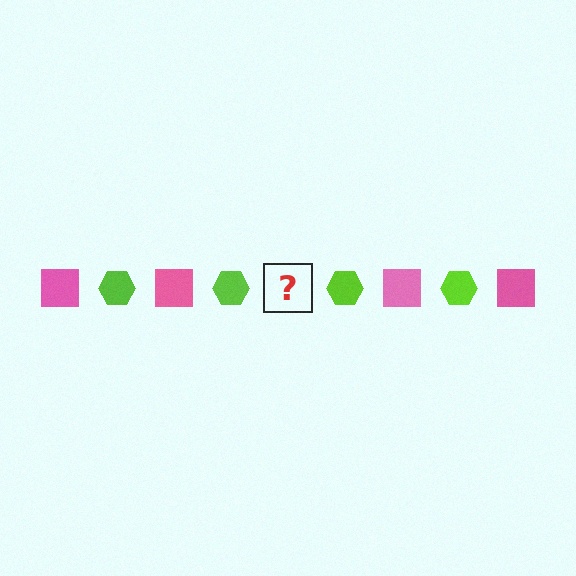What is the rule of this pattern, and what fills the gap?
The rule is that the pattern alternates between pink square and lime hexagon. The gap should be filled with a pink square.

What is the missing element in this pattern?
The missing element is a pink square.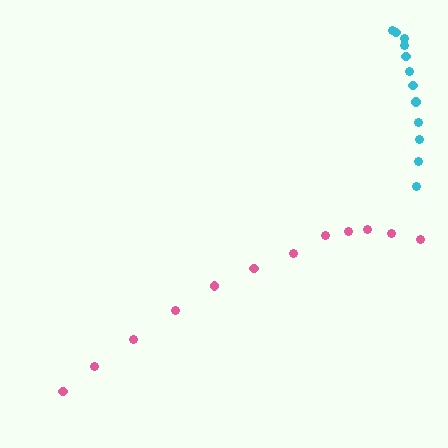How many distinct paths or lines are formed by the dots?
There are 2 distinct paths.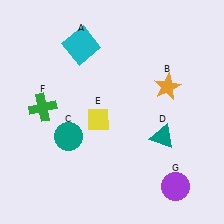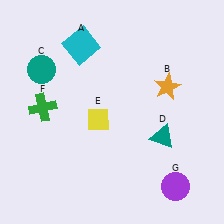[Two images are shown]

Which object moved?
The teal circle (C) moved up.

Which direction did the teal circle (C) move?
The teal circle (C) moved up.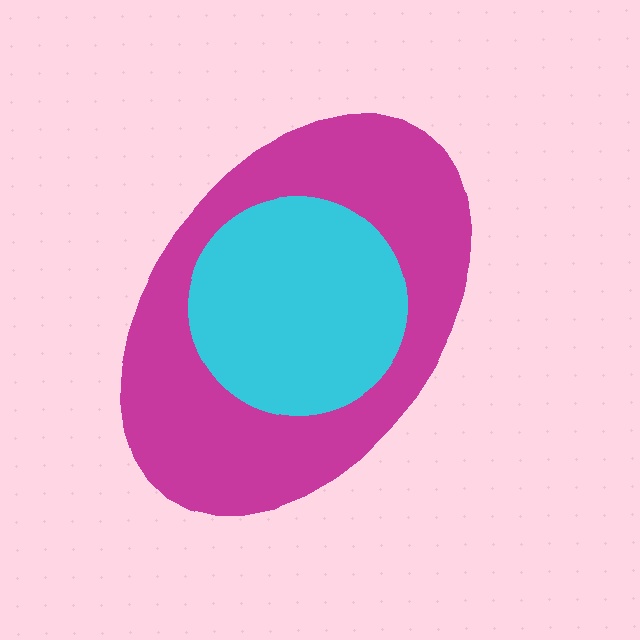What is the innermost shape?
The cyan circle.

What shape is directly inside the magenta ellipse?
The cyan circle.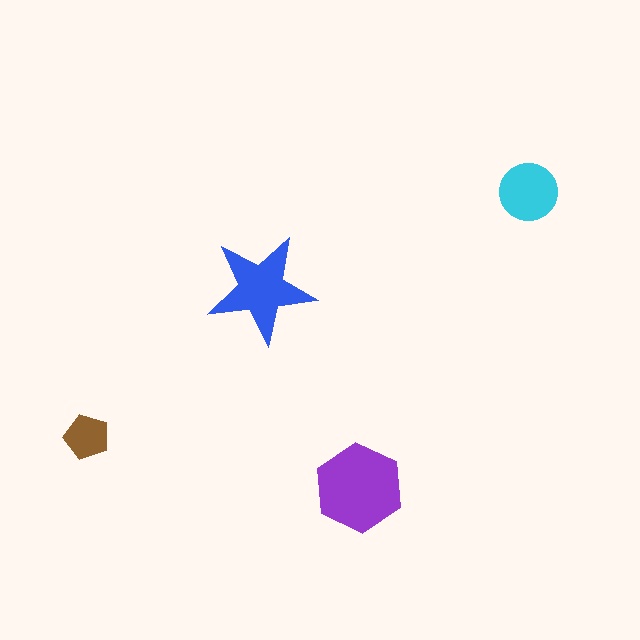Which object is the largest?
The purple hexagon.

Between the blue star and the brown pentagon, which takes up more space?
The blue star.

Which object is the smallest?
The brown pentagon.